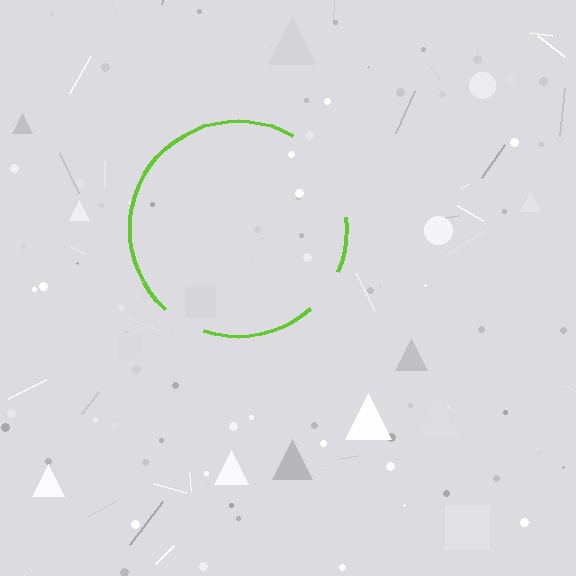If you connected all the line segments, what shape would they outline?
They would outline a circle.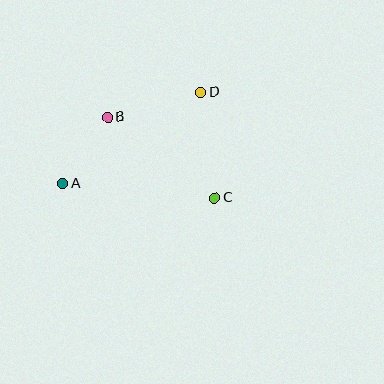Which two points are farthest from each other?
Points A and D are farthest from each other.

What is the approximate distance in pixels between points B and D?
The distance between B and D is approximately 97 pixels.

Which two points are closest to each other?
Points A and B are closest to each other.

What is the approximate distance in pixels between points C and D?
The distance between C and D is approximately 107 pixels.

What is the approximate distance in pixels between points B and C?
The distance between B and C is approximately 134 pixels.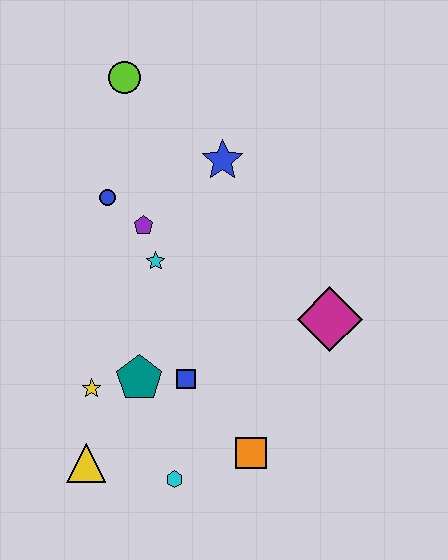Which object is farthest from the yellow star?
The lime circle is farthest from the yellow star.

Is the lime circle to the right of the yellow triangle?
Yes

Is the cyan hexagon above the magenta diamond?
No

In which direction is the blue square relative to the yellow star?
The blue square is to the right of the yellow star.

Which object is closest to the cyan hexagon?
The orange square is closest to the cyan hexagon.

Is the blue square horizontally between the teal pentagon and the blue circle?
No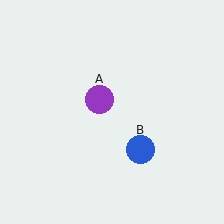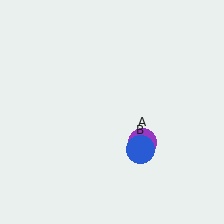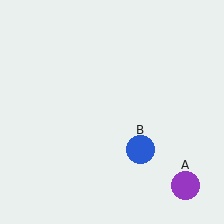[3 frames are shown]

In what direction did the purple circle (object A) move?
The purple circle (object A) moved down and to the right.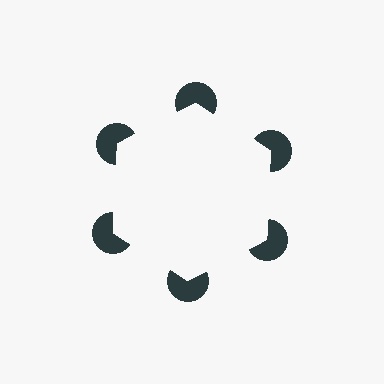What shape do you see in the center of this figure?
An illusory hexagon — its edges are inferred from the aligned wedge cuts in the pac-man discs, not physically drawn.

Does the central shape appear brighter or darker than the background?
It typically appears slightly brighter than the background, even though no actual brightness change is drawn.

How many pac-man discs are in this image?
There are 6 — one at each vertex of the illusory hexagon.